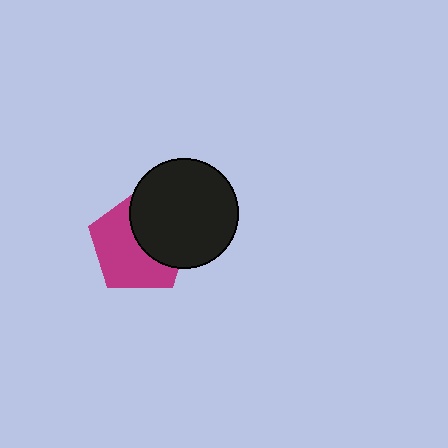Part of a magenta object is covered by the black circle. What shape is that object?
It is a pentagon.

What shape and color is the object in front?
The object in front is a black circle.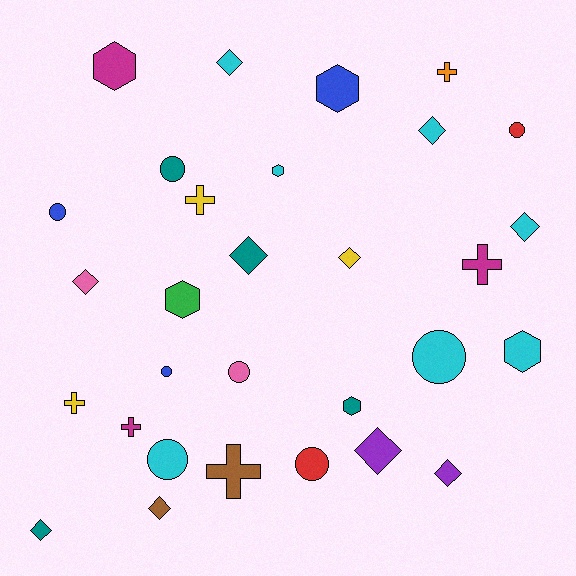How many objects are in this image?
There are 30 objects.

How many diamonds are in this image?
There are 10 diamonds.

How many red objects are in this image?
There are 2 red objects.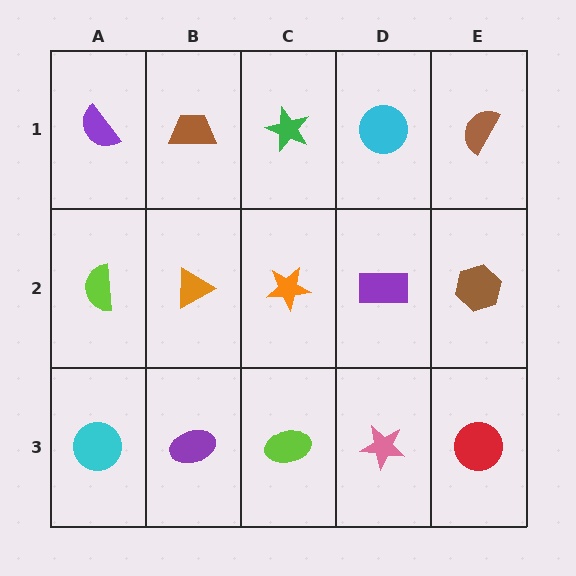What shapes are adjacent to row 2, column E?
A brown semicircle (row 1, column E), a red circle (row 3, column E), a purple rectangle (row 2, column D).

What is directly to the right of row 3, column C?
A pink star.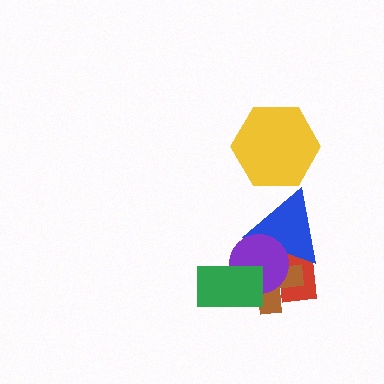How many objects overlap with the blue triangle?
3 objects overlap with the blue triangle.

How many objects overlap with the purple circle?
4 objects overlap with the purple circle.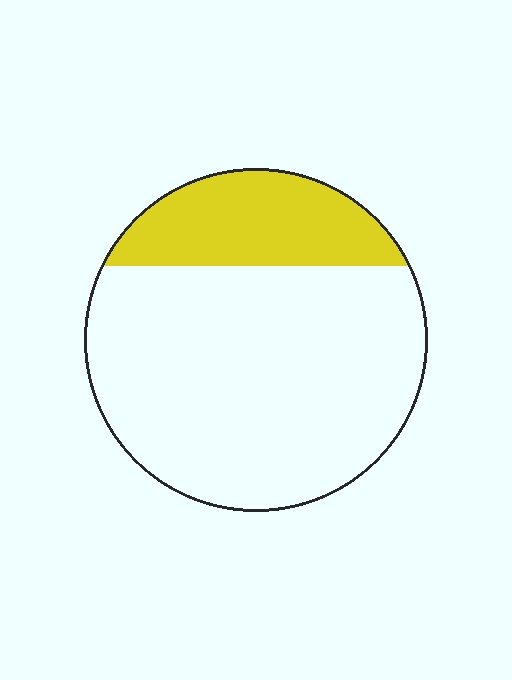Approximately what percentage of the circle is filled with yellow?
Approximately 25%.